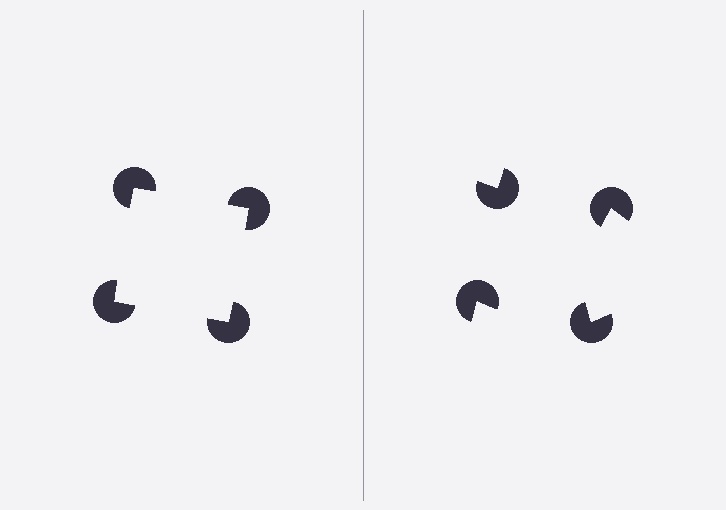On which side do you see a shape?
An illusory square appears on the left side. On the right side the wedge cuts are rotated, so no coherent shape forms.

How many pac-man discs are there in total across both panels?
8 — 4 on each side.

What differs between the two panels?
The pac-man discs are positioned identically on both sides; only the wedge orientations differ. On the left they align to a square; on the right they are misaligned.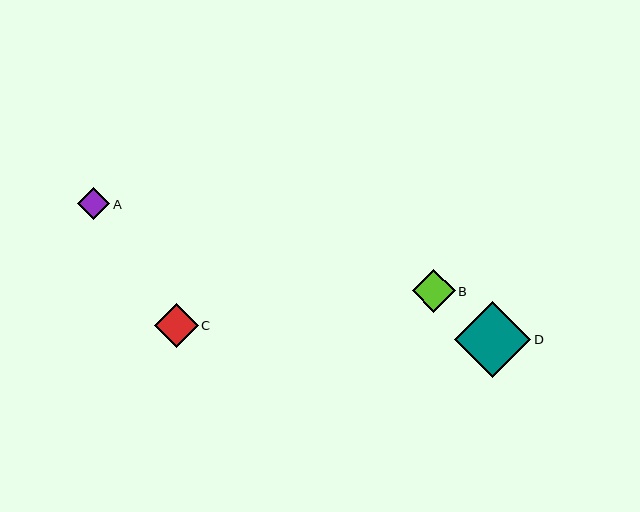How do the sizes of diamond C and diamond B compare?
Diamond C and diamond B are approximately the same size.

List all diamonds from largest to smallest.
From largest to smallest: D, C, B, A.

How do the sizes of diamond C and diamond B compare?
Diamond C and diamond B are approximately the same size.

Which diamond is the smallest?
Diamond A is the smallest with a size of approximately 32 pixels.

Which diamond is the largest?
Diamond D is the largest with a size of approximately 76 pixels.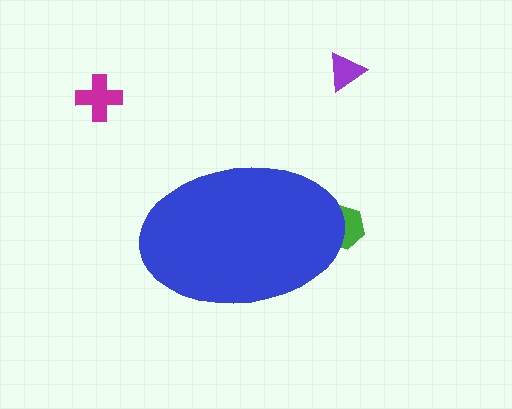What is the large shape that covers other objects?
A blue ellipse.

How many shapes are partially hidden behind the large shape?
1 shape is partially hidden.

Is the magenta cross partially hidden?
No, the magenta cross is fully visible.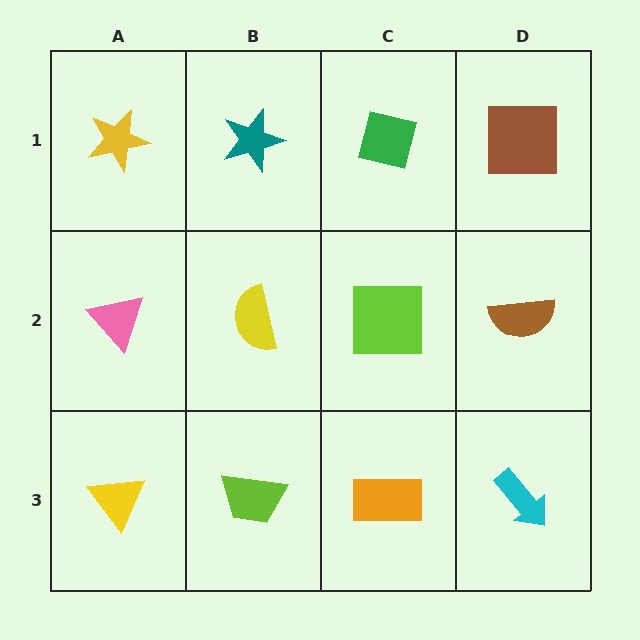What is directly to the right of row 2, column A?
A yellow semicircle.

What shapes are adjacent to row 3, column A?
A pink triangle (row 2, column A), a lime trapezoid (row 3, column B).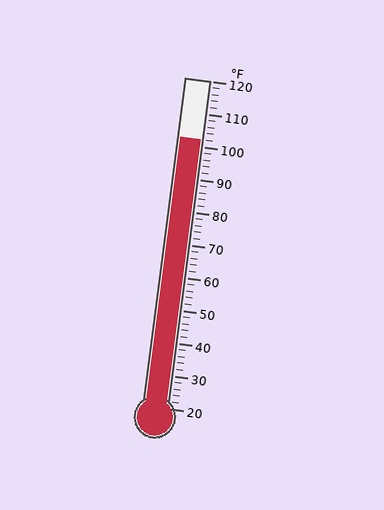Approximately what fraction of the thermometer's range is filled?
The thermometer is filled to approximately 80% of its range.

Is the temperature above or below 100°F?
The temperature is above 100°F.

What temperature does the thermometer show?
The thermometer shows approximately 102°F.